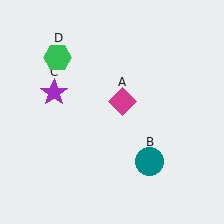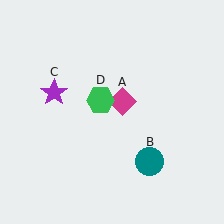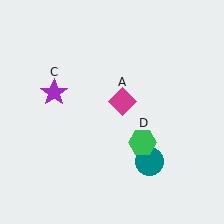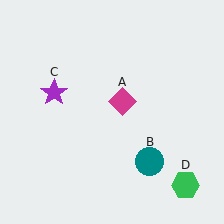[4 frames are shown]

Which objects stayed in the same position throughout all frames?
Magenta diamond (object A) and teal circle (object B) and purple star (object C) remained stationary.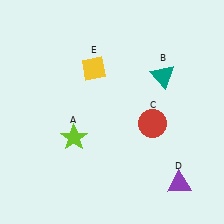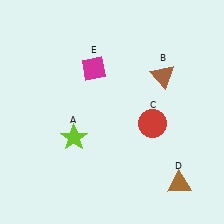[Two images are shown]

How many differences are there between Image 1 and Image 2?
There are 3 differences between the two images.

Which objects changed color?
B changed from teal to brown. D changed from purple to brown. E changed from yellow to magenta.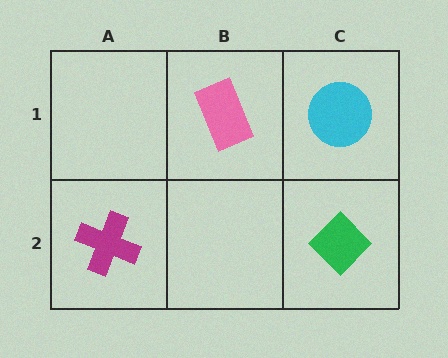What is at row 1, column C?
A cyan circle.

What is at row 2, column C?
A green diamond.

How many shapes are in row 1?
2 shapes.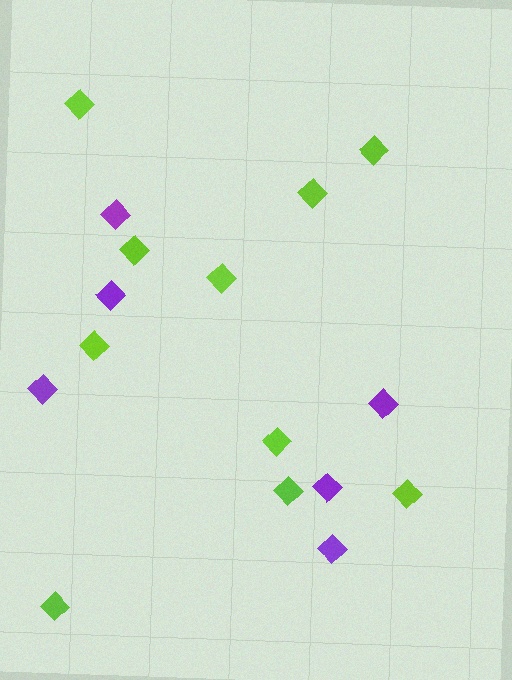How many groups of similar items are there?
There are 2 groups: one group of purple diamonds (6) and one group of lime diamonds (10).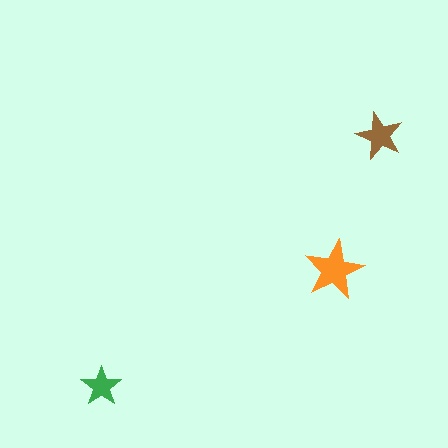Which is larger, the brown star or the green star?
The brown one.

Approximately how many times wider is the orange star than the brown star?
About 1.5 times wider.